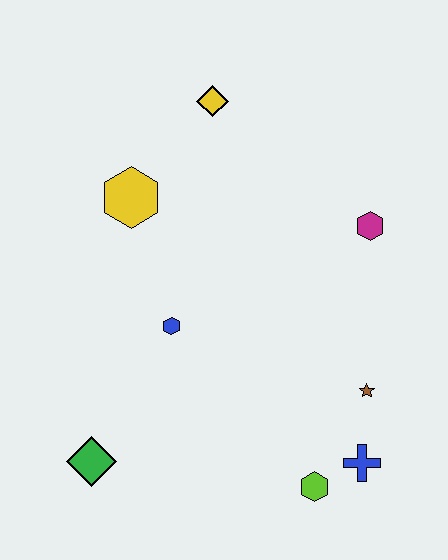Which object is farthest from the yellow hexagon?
The blue cross is farthest from the yellow hexagon.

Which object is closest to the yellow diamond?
The yellow hexagon is closest to the yellow diamond.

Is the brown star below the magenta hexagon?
Yes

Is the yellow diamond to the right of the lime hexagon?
No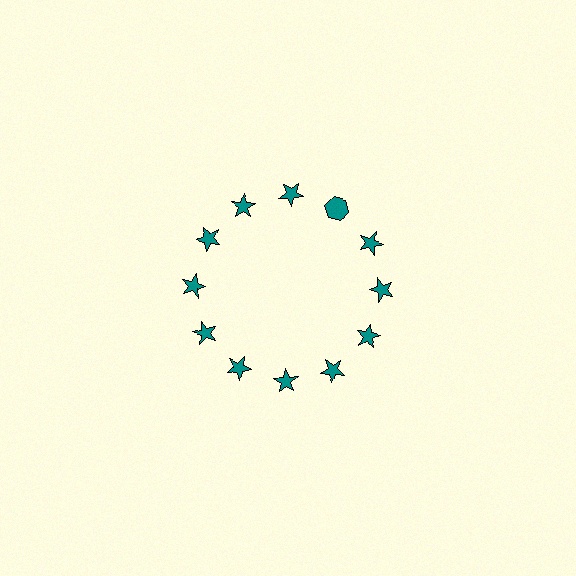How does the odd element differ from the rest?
It has a different shape: hexagon instead of star.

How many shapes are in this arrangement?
There are 12 shapes arranged in a ring pattern.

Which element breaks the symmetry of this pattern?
The teal hexagon at roughly the 1 o'clock position breaks the symmetry. All other shapes are teal stars.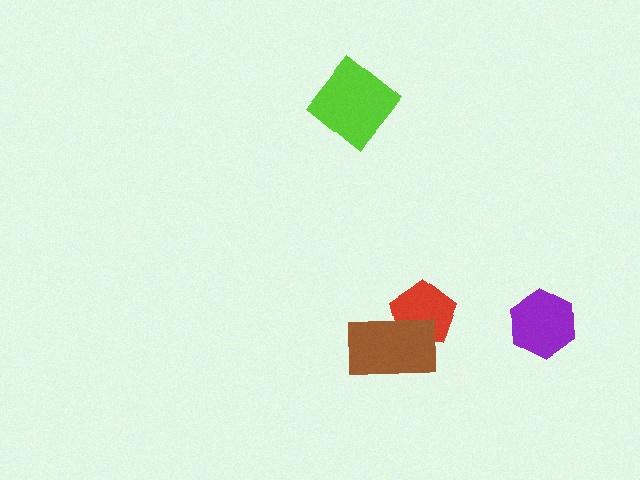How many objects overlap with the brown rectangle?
1 object overlaps with the brown rectangle.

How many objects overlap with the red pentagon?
1 object overlaps with the red pentagon.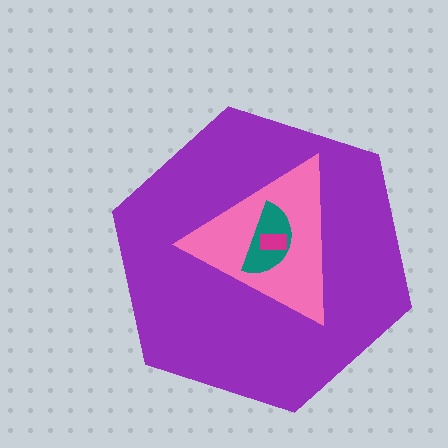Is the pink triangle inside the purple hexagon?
Yes.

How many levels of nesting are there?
4.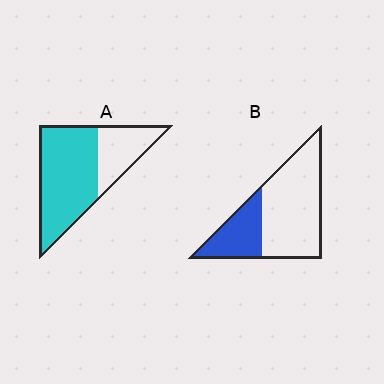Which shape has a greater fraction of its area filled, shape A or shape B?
Shape A.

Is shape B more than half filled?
No.